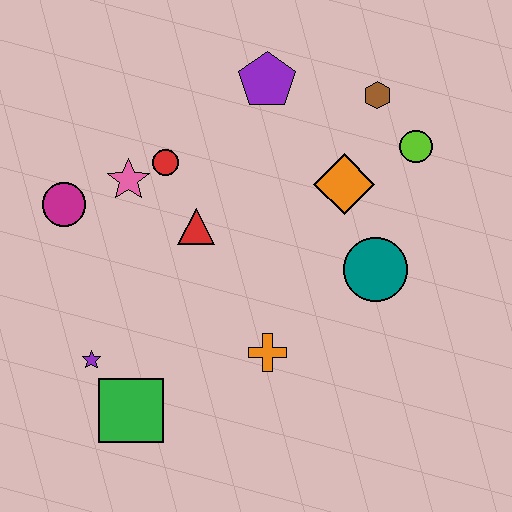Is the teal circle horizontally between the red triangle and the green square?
No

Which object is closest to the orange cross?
The teal circle is closest to the orange cross.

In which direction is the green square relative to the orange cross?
The green square is to the left of the orange cross.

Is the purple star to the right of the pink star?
No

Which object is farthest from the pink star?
The lime circle is farthest from the pink star.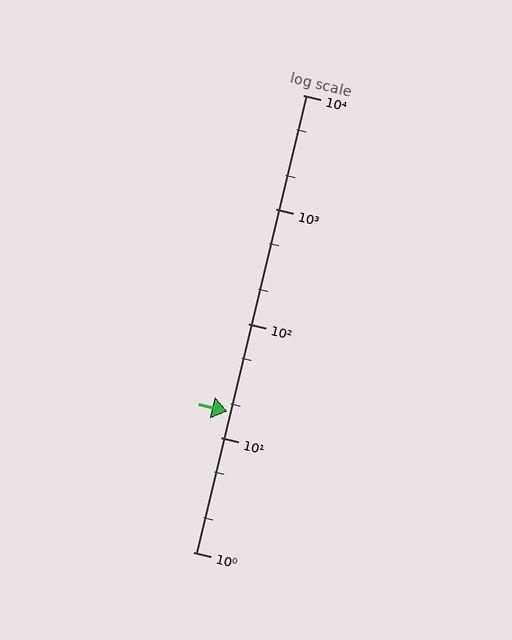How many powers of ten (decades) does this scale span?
The scale spans 4 decades, from 1 to 10000.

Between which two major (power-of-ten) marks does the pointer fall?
The pointer is between 10 and 100.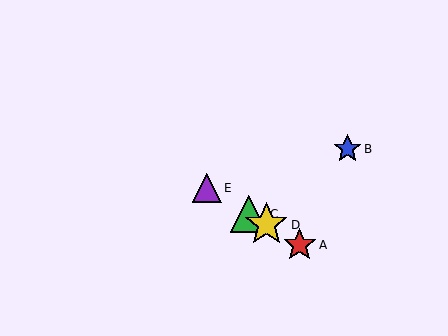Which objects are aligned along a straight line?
Objects A, C, D, E are aligned along a straight line.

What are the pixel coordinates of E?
Object E is at (207, 188).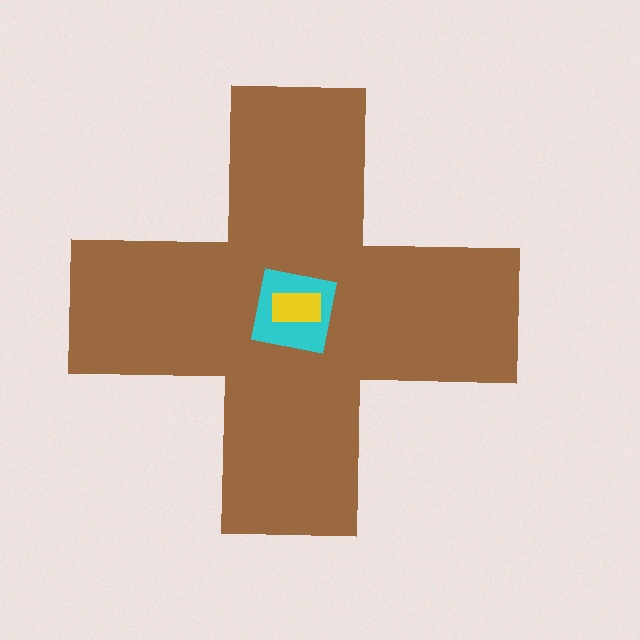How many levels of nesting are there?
3.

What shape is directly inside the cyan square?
The yellow rectangle.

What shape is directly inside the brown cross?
The cyan square.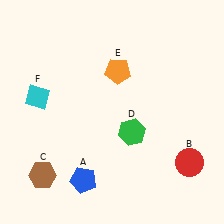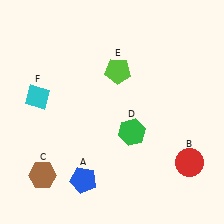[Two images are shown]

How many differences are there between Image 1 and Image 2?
There is 1 difference between the two images.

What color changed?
The pentagon (E) changed from orange in Image 1 to lime in Image 2.